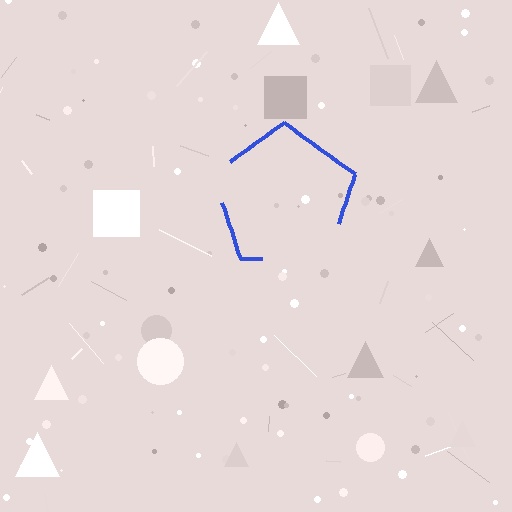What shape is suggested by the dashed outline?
The dashed outline suggests a pentagon.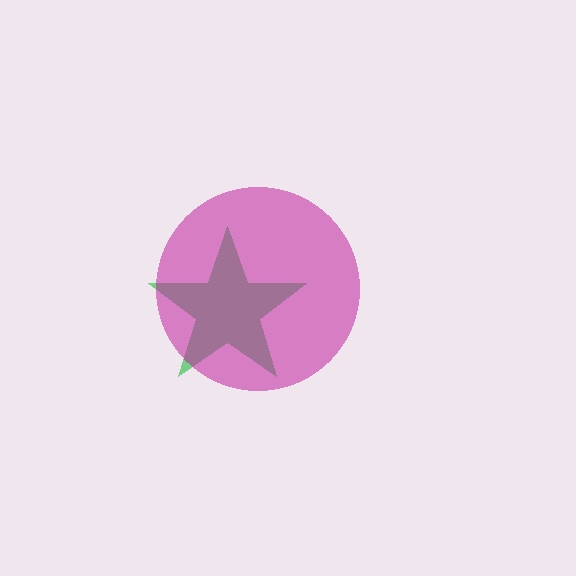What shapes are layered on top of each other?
The layered shapes are: a green star, a magenta circle.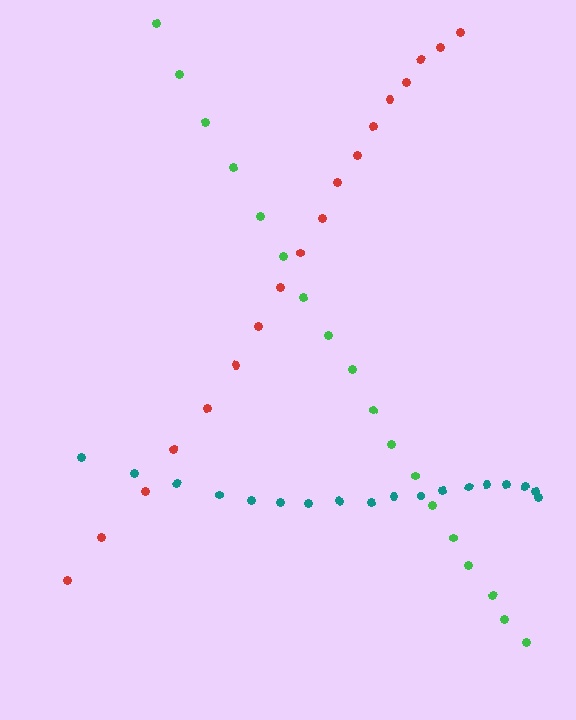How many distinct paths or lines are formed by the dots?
There are 3 distinct paths.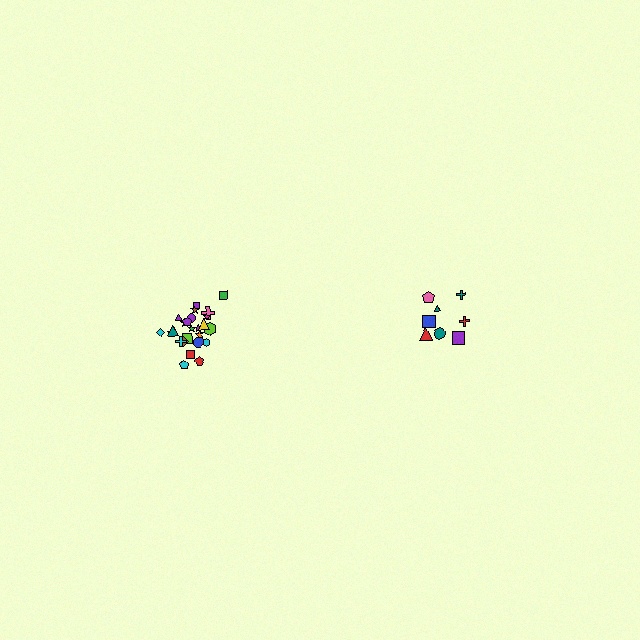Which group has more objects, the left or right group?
The left group.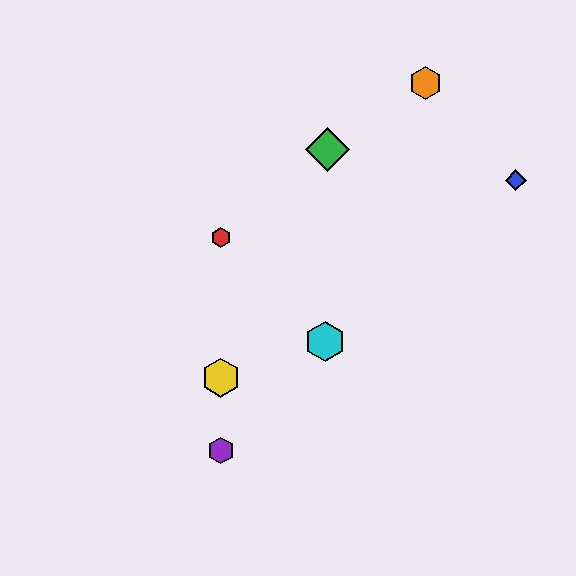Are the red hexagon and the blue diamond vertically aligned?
No, the red hexagon is at x≈221 and the blue diamond is at x≈516.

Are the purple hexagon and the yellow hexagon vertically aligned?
Yes, both are at x≈221.